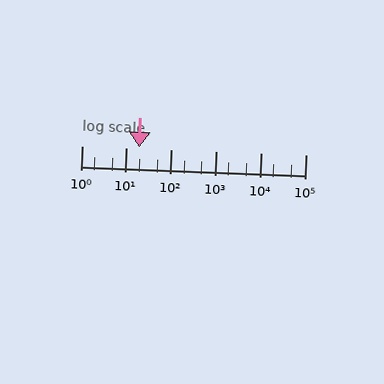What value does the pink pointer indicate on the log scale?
The pointer indicates approximately 19.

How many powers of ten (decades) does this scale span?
The scale spans 5 decades, from 1 to 100000.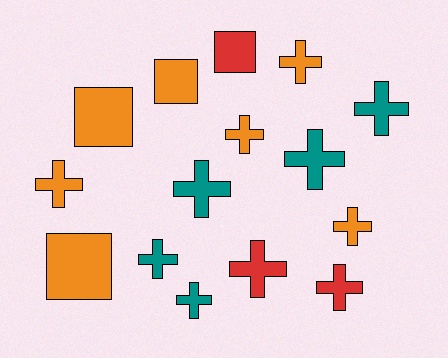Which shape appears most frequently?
Cross, with 11 objects.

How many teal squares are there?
There are no teal squares.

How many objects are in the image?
There are 15 objects.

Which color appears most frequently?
Orange, with 7 objects.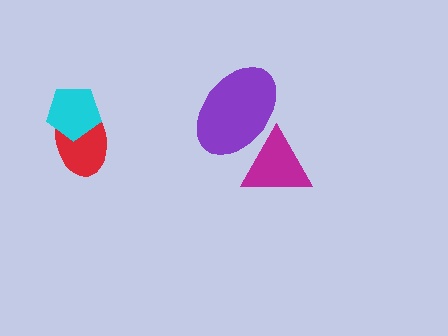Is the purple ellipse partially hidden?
Yes, it is partially covered by another shape.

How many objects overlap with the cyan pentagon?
1 object overlaps with the cyan pentagon.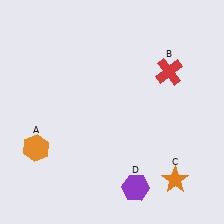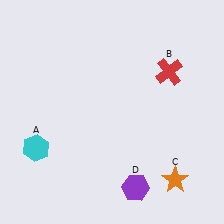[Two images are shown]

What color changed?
The hexagon (A) changed from orange in Image 1 to cyan in Image 2.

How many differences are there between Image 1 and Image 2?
There is 1 difference between the two images.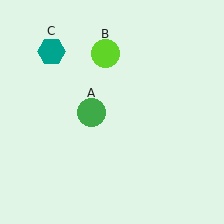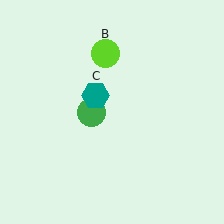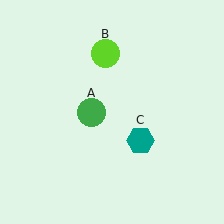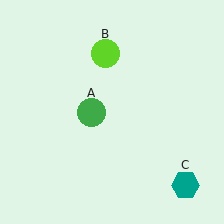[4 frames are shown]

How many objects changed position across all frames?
1 object changed position: teal hexagon (object C).